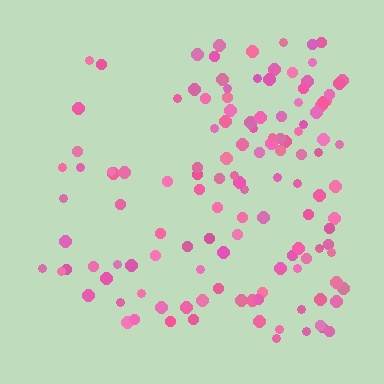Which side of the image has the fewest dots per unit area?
The left.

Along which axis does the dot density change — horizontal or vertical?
Horizontal.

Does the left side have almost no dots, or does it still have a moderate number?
Still a moderate number, just noticeably fewer than the right.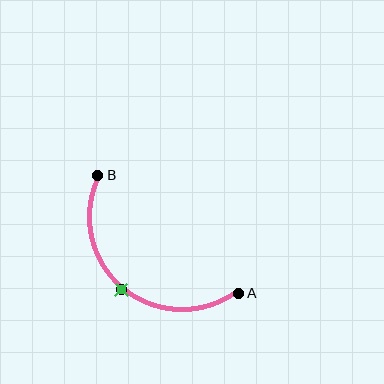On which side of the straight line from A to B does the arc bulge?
The arc bulges below and to the left of the straight line connecting A and B.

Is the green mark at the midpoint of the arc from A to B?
Yes. The green mark lies on the arc at equal arc-length from both A and B — it is the arc midpoint.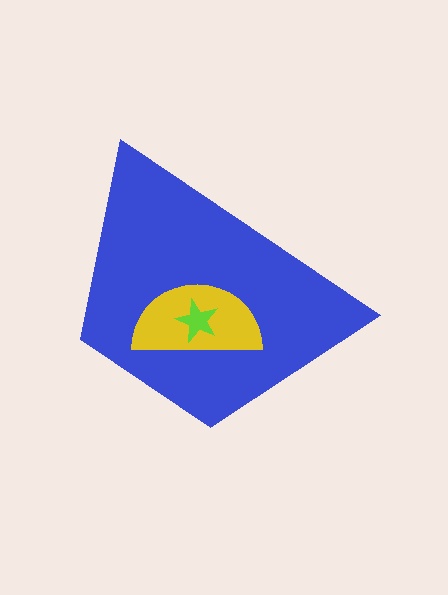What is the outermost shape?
The blue trapezoid.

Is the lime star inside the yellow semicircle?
Yes.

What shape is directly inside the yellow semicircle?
The lime star.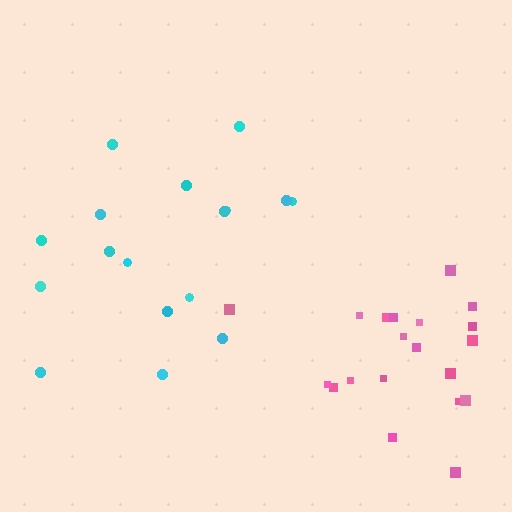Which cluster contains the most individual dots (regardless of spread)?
Pink (20).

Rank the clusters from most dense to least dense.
pink, cyan.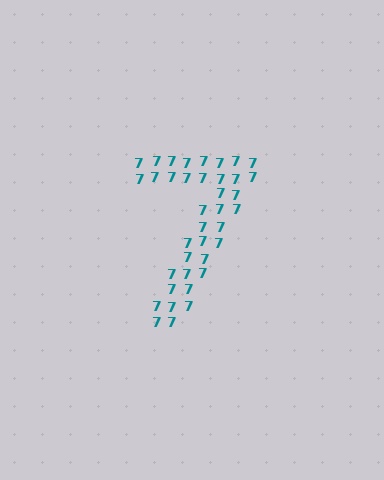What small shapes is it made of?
It is made of small digit 7's.